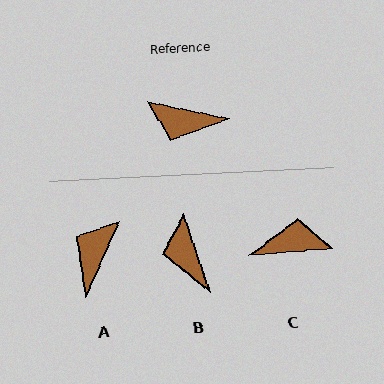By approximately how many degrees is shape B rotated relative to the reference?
Approximately 60 degrees clockwise.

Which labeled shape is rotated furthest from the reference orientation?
C, about 164 degrees away.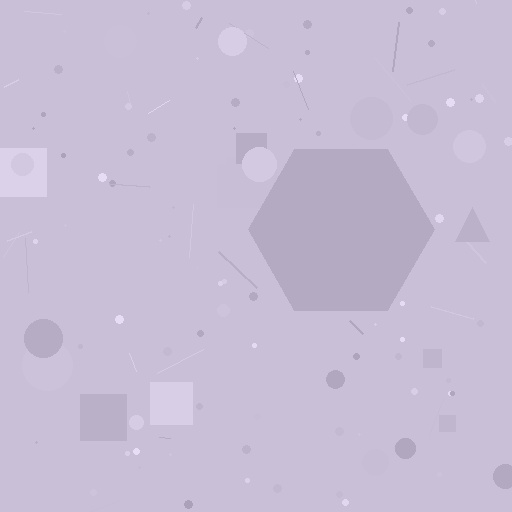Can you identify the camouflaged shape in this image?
The camouflaged shape is a hexagon.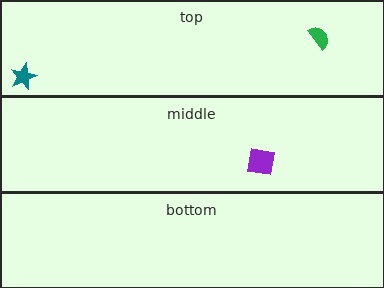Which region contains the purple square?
The middle region.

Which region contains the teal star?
The top region.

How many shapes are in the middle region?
1.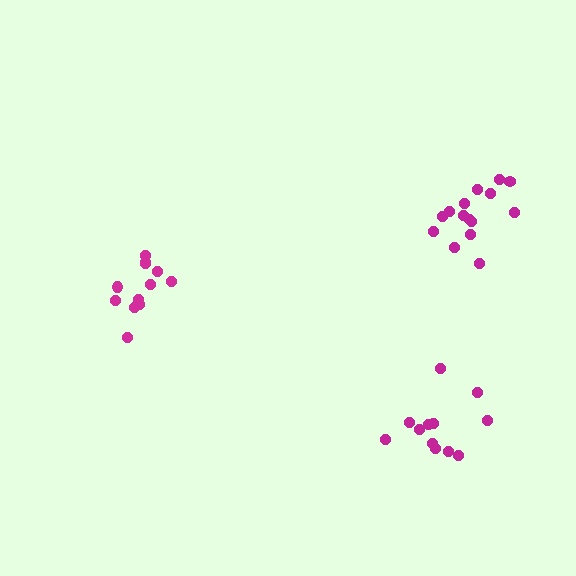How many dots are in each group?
Group 1: 12 dots, Group 2: 15 dots, Group 3: 12 dots (39 total).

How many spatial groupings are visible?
There are 3 spatial groupings.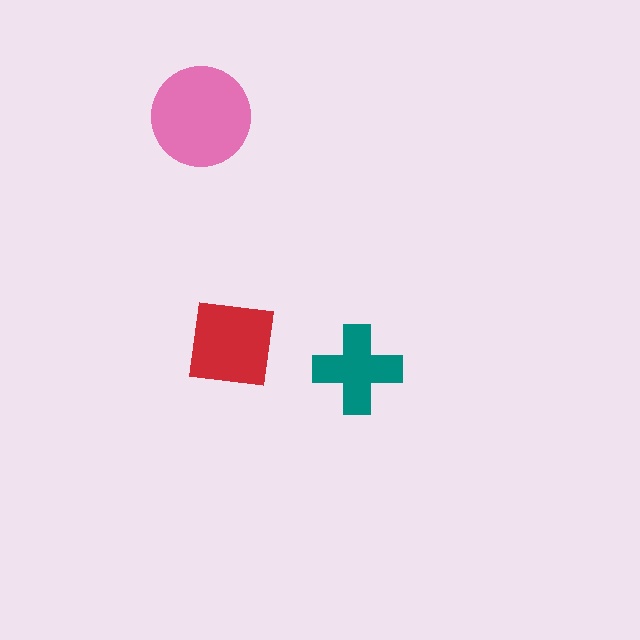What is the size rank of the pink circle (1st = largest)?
1st.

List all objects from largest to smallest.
The pink circle, the red square, the teal cross.